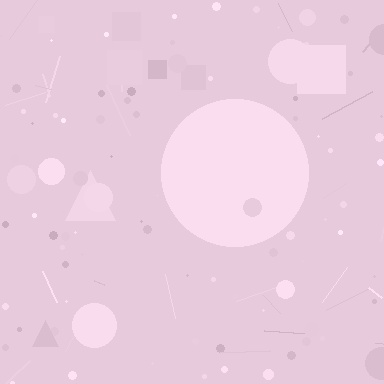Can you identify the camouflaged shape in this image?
The camouflaged shape is a circle.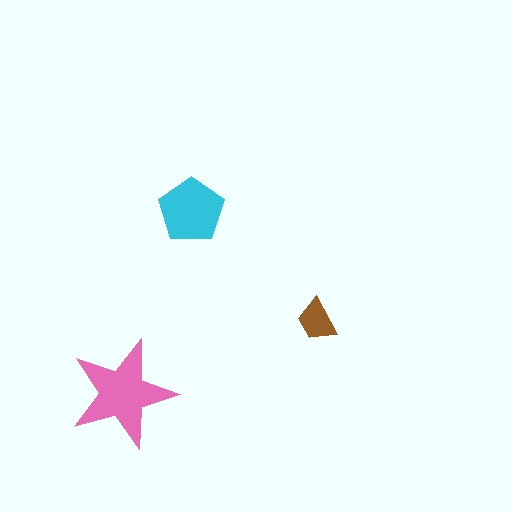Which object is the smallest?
The brown trapezoid.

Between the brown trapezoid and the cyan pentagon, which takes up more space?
The cyan pentagon.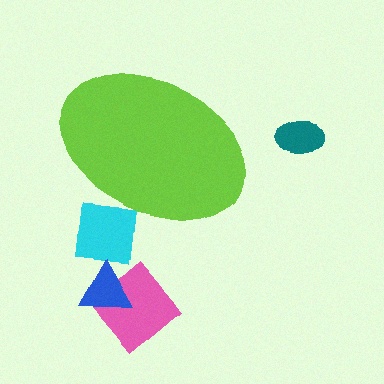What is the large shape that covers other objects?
A lime ellipse.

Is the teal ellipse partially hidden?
No, the teal ellipse is fully visible.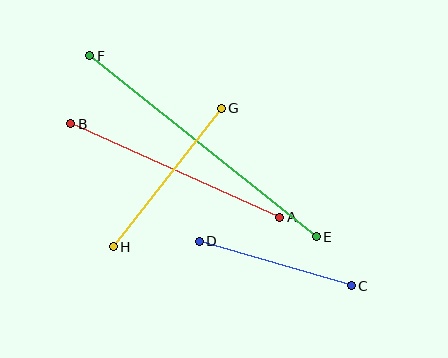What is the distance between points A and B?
The distance is approximately 229 pixels.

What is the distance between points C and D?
The distance is approximately 159 pixels.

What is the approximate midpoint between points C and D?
The midpoint is at approximately (275, 263) pixels.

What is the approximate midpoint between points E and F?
The midpoint is at approximately (203, 146) pixels.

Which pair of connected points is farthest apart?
Points E and F are farthest apart.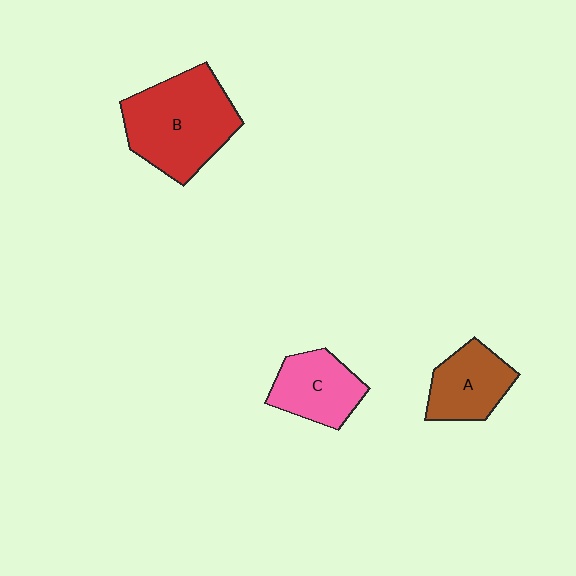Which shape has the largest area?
Shape B (red).